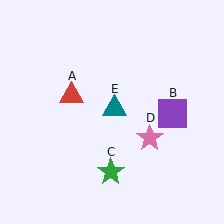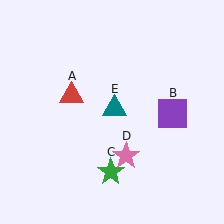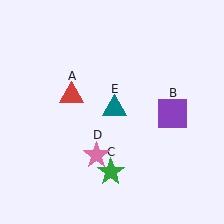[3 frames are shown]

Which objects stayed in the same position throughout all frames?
Red triangle (object A) and purple square (object B) and green star (object C) and teal triangle (object E) remained stationary.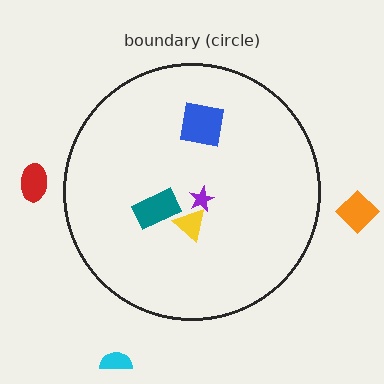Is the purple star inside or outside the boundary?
Inside.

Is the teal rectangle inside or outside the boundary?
Inside.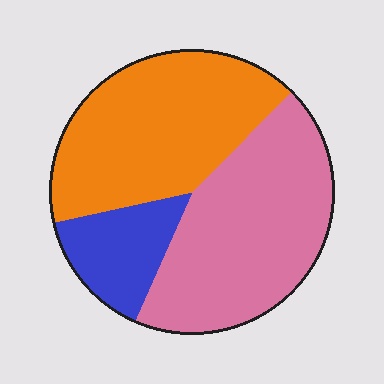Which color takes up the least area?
Blue, at roughly 15%.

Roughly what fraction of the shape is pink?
Pink covers about 45% of the shape.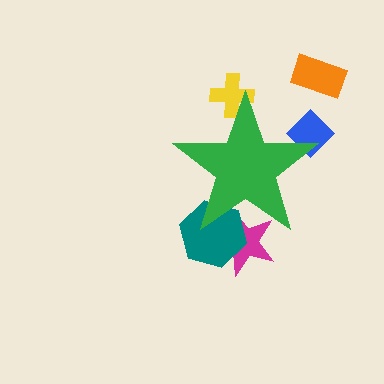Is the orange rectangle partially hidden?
No, the orange rectangle is fully visible.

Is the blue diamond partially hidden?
Yes, the blue diamond is partially hidden behind the green star.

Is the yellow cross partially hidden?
Yes, the yellow cross is partially hidden behind the green star.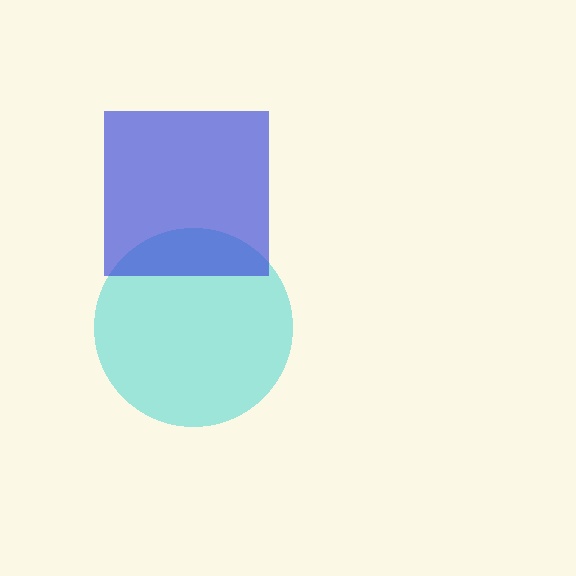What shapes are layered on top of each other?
The layered shapes are: a cyan circle, a blue square.